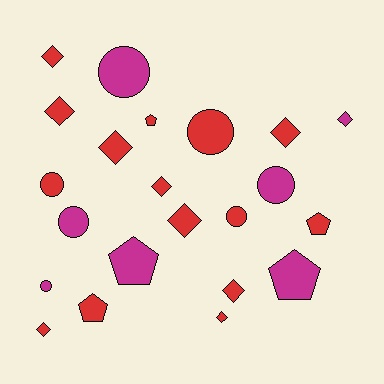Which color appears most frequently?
Red, with 15 objects.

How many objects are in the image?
There are 22 objects.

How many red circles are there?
There are 3 red circles.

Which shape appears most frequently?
Diamond, with 10 objects.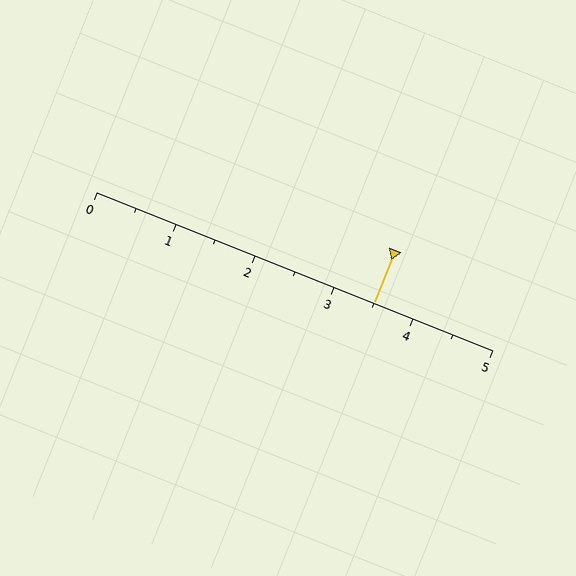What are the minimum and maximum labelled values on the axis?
The axis runs from 0 to 5.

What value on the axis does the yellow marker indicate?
The marker indicates approximately 3.5.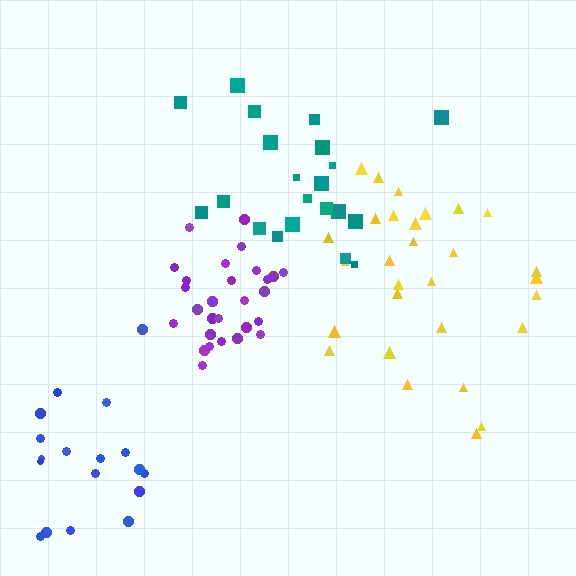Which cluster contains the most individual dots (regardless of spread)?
Yellow (30).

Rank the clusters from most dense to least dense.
purple, teal, yellow, blue.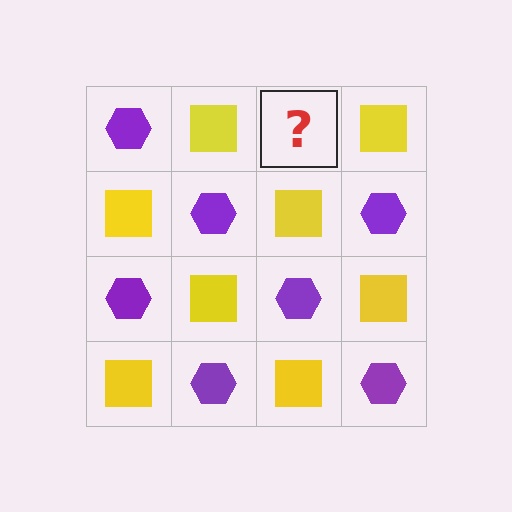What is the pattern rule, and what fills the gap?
The rule is that it alternates purple hexagon and yellow square in a checkerboard pattern. The gap should be filled with a purple hexagon.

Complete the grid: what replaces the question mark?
The question mark should be replaced with a purple hexagon.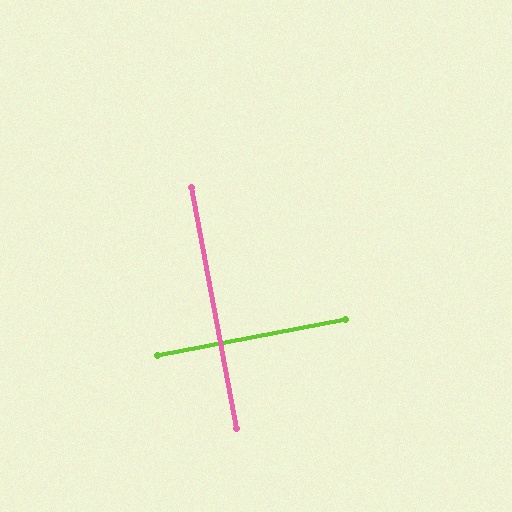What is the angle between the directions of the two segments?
Approximately 90 degrees.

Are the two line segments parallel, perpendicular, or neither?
Perpendicular — they meet at approximately 90°.